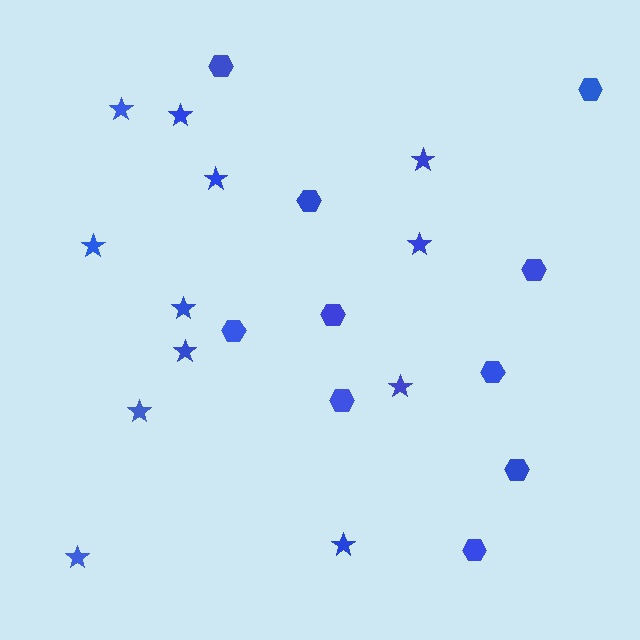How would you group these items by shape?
There are 2 groups: one group of stars (12) and one group of hexagons (10).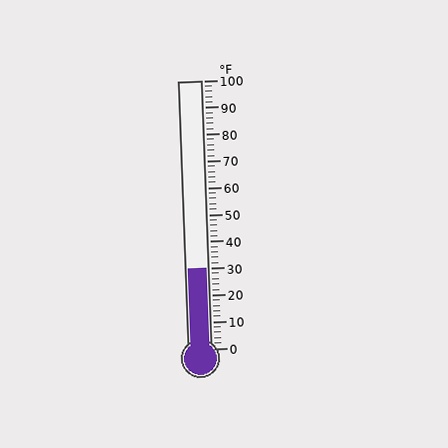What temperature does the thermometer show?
The thermometer shows approximately 30°F.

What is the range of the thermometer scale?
The thermometer scale ranges from 0°F to 100°F.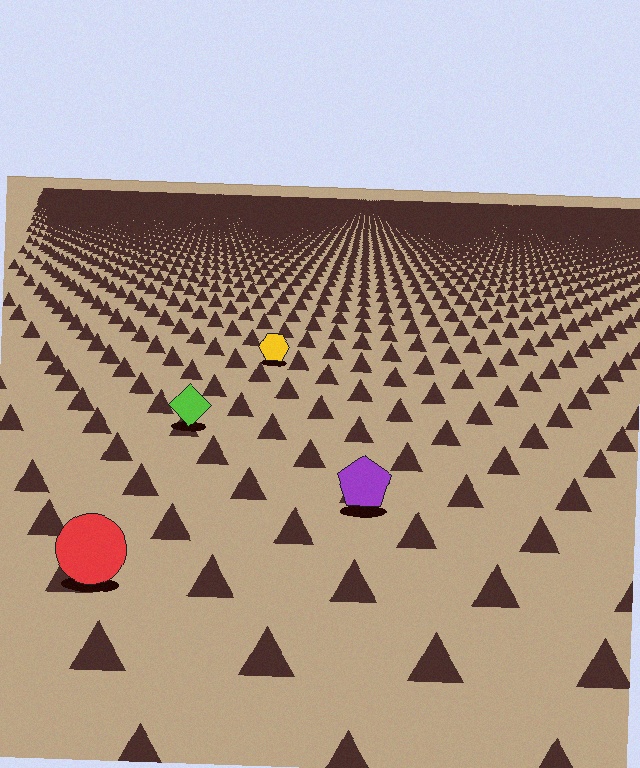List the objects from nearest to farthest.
From nearest to farthest: the red circle, the purple pentagon, the lime diamond, the yellow hexagon.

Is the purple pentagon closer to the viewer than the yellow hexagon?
Yes. The purple pentagon is closer — you can tell from the texture gradient: the ground texture is coarser near it.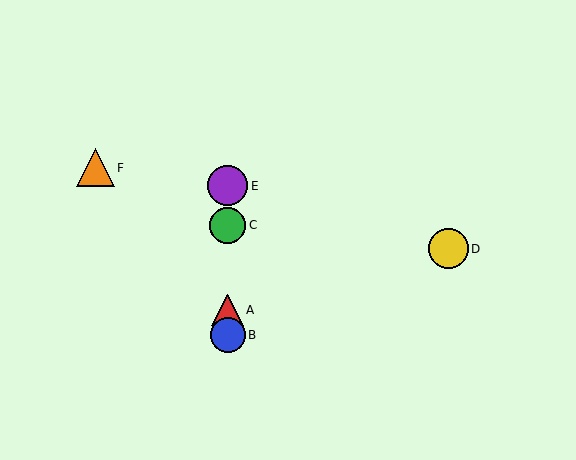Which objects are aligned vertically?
Objects A, B, C, E are aligned vertically.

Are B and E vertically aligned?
Yes, both are at x≈228.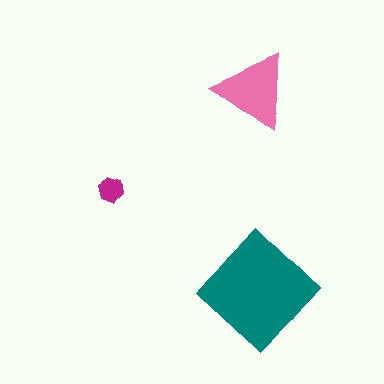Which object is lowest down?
The teal diamond is bottommost.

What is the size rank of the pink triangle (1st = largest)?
2nd.